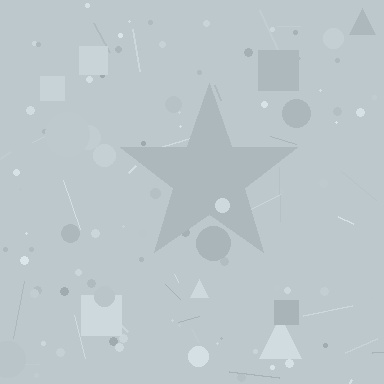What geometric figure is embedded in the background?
A star is embedded in the background.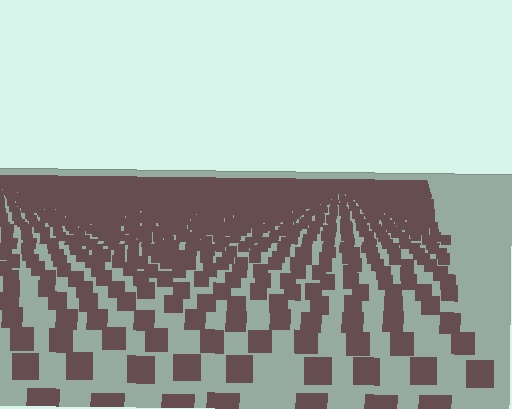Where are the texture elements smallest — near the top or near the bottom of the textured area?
Near the top.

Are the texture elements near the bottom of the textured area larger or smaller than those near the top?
Larger. Near the bottom, elements are closer to the viewer and appear at a bigger on-screen size.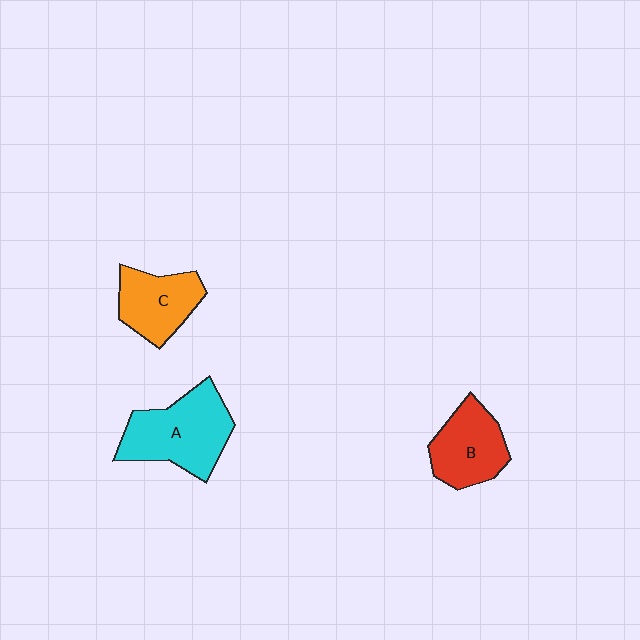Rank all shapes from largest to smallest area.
From largest to smallest: A (cyan), B (red), C (orange).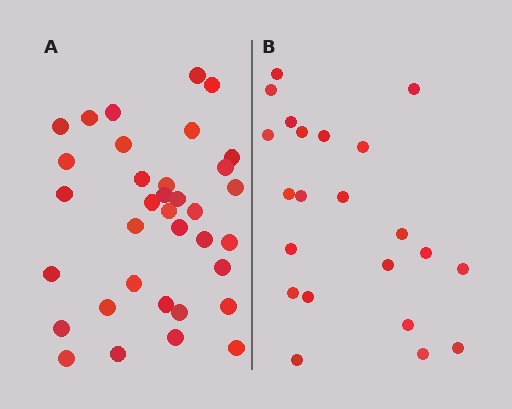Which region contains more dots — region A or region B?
Region A (the left region) has more dots.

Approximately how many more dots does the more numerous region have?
Region A has approximately 15 more dots than region B.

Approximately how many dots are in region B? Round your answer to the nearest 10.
About 20 dots. (The exact count is 22, which rounds to 20.)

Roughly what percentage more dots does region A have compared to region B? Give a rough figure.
About 60% more.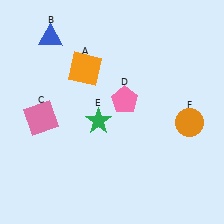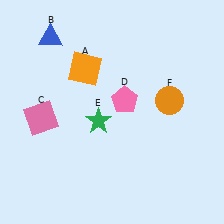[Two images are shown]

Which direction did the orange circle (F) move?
The orange circle (F) moved up.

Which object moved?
The orange circle (F) moved up.